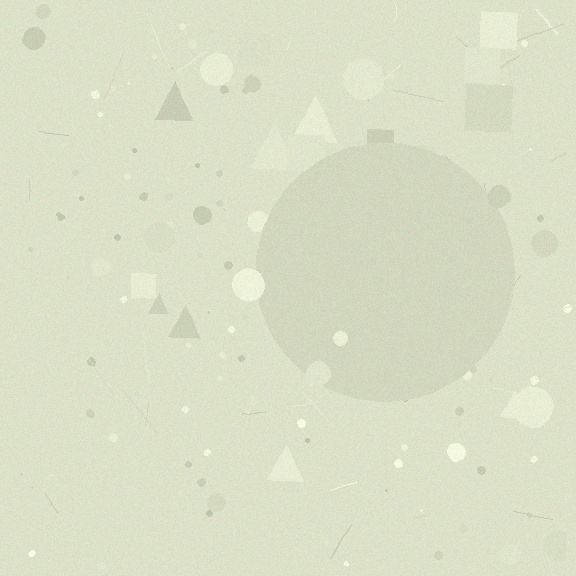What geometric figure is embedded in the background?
A circle is embedded in the background.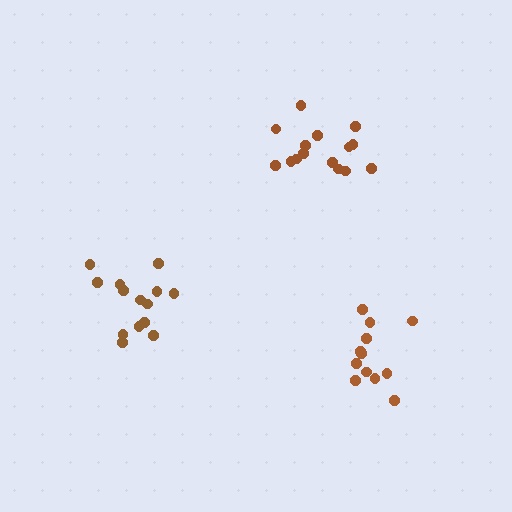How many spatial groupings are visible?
There are 3 spatial groupings.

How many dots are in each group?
Group 1: 14 dots, Group 2: 15 dots, Group 3: 13 dots (42 total).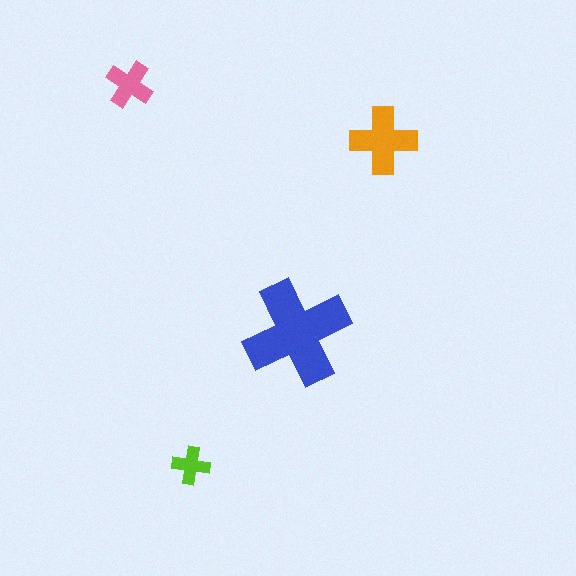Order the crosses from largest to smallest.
the blue one, the orange one, the pink one, the lime one.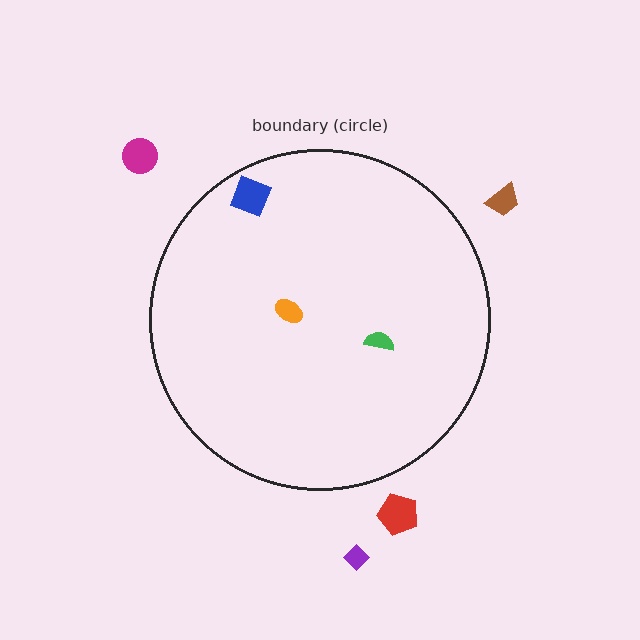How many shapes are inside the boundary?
3 inside, 4 outside.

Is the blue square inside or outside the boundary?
Inside.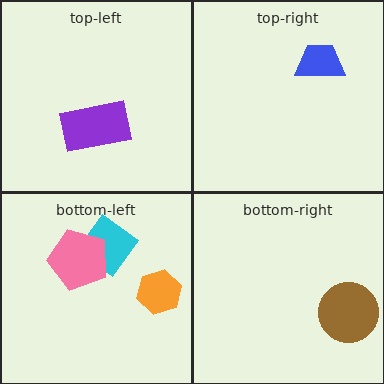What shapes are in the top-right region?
The blue trapezoid.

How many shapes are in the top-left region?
1.